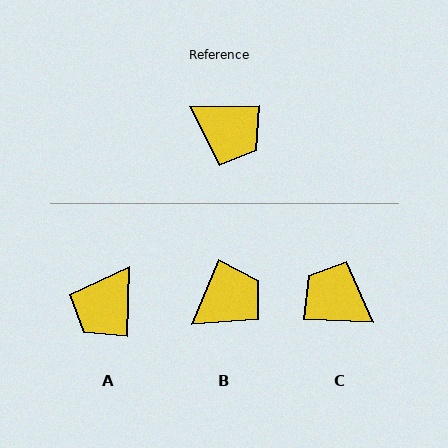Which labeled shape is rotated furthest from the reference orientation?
C, about 177 degrees away.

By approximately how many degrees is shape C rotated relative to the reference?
Approximately 177 degrees counter-clockwise.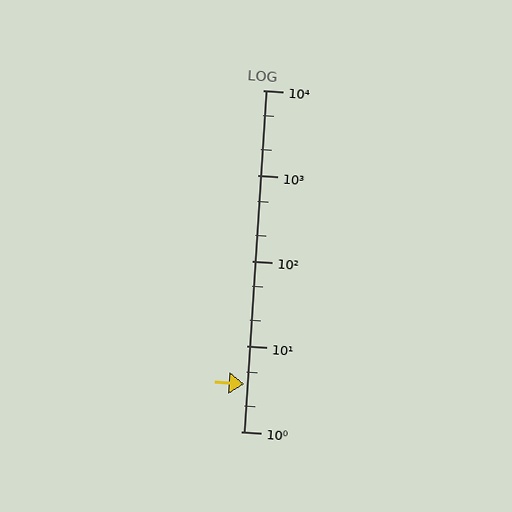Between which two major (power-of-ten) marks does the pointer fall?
The pointer is between 1 and 10.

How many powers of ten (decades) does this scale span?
The scale spans 4 decades, from 1 to 10000.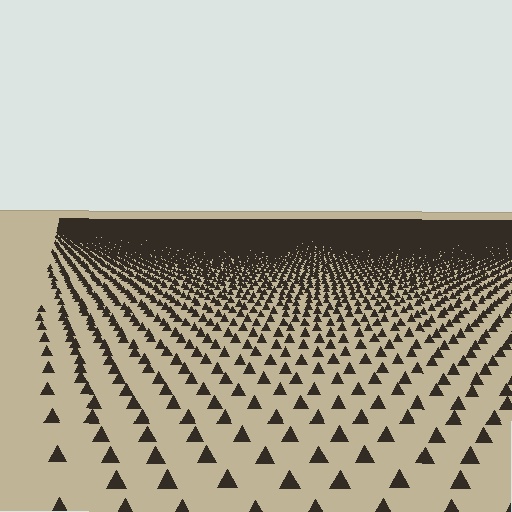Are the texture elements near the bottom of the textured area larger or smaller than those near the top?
Larger. Near the bottom, elements are closer to the viewer and appear at a bigger on-screen size.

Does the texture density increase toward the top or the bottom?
Density increases toward the top.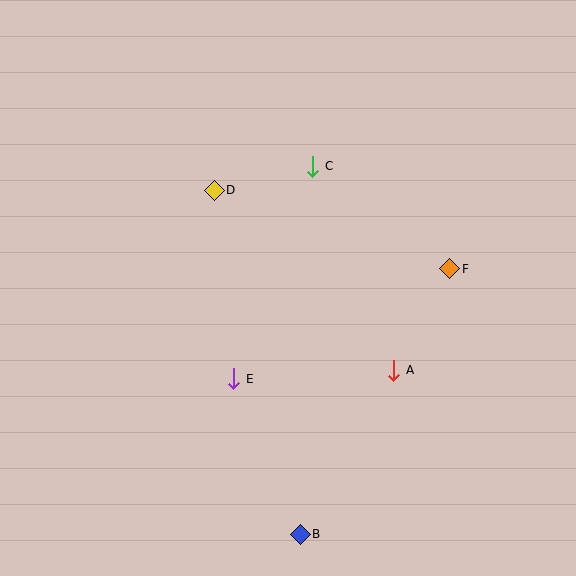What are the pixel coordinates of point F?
Point F is at (450, 269).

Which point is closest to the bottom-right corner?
Point A is closest to the bottom-right corner.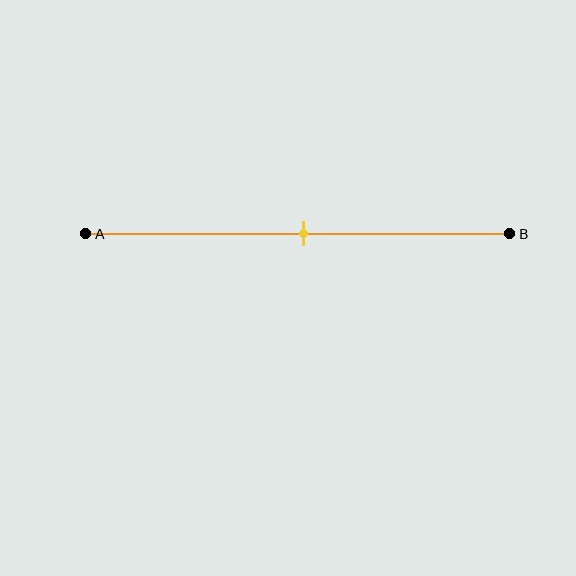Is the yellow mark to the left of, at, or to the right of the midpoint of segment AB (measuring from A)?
The yellow mark is approximately at the midpoint of segment AB.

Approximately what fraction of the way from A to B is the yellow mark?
The yellow mark is approximately 50% of the way from A to B.